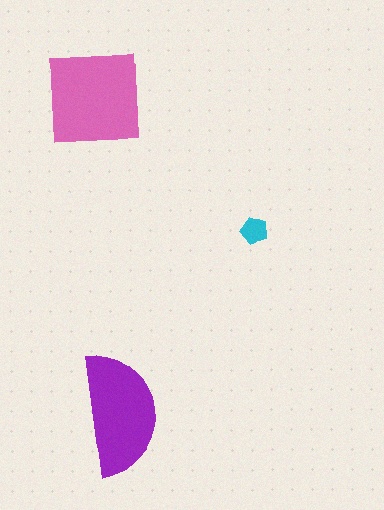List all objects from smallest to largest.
The cyan pentagon, the purple semicircle, the pink square.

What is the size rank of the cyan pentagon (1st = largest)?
3rd.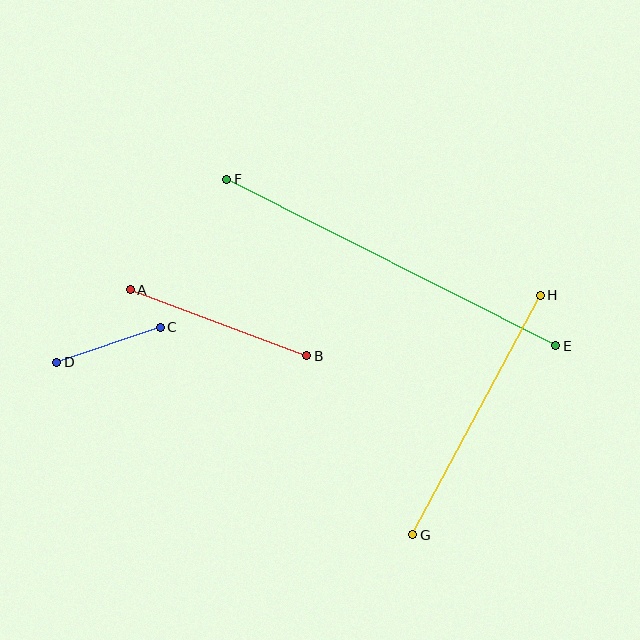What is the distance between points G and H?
The distance is approximately 271 pixels.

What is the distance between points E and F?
The distance is approximately 369 pixels.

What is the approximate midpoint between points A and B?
The midpoint is at approximately (218, 323) pixels.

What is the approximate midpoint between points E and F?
The midpoint is at approximately (391, 262) pixels.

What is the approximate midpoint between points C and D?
The midpoint is at approximately (108, 345) pixels.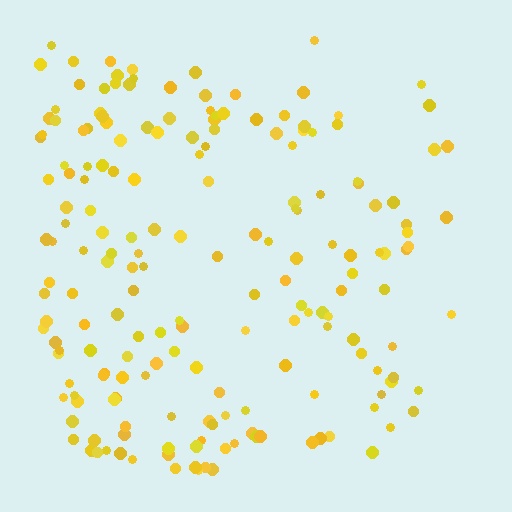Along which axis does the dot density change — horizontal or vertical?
Horizontal.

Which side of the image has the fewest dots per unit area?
The right.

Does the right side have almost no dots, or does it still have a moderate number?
Still a moderate number, just noticeably fewer than the left.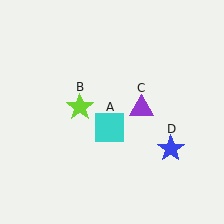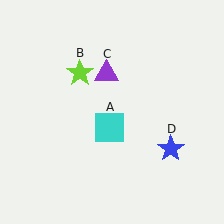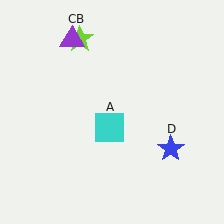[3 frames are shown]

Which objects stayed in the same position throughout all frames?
Cyan square (object A) and blue star (object D) remained stationary.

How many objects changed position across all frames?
2 objects changed position: lime star (object B), purple triangle (object C).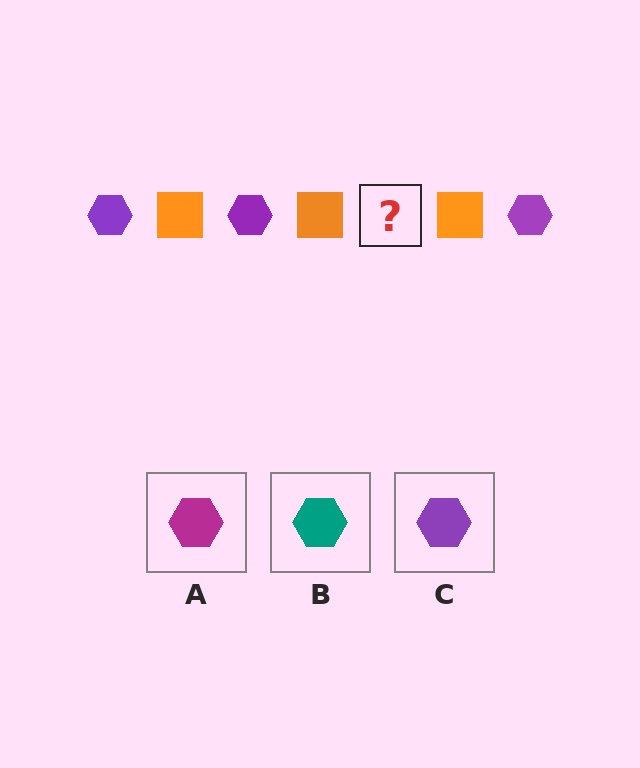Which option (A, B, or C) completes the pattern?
C.